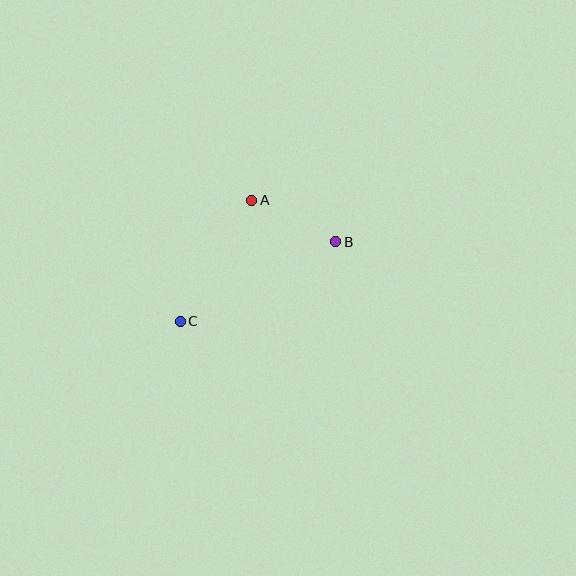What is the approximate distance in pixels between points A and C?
The distance between A and C is approximately 141 pixels.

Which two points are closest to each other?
Points A and B are closest to each other.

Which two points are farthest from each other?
Points B and C are farthest from each other.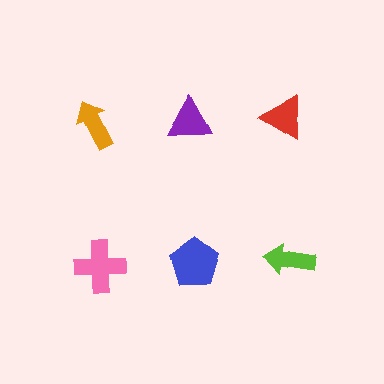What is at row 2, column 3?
A lime arrow.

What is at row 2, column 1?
A pink cross.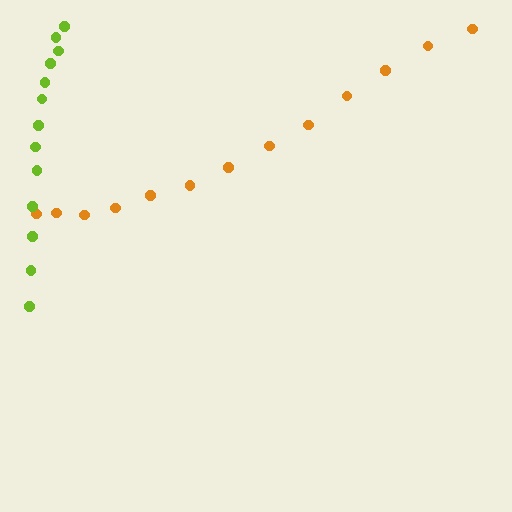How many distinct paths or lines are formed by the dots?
There are 2 distinct paths.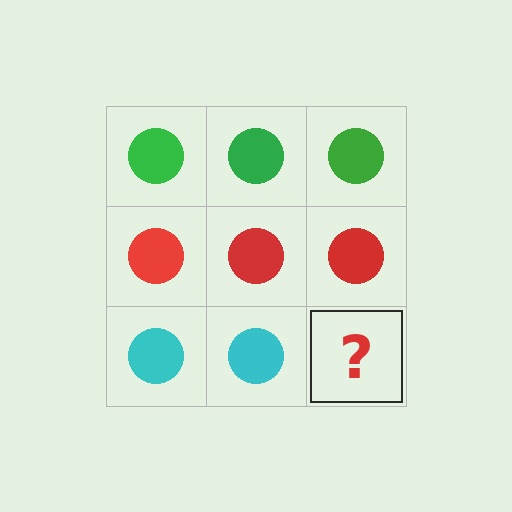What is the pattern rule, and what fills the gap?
The rule is that each row has a consistent color. The gap should be filled with a cyan circle.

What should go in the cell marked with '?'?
The missing cell should contain a cyan circle.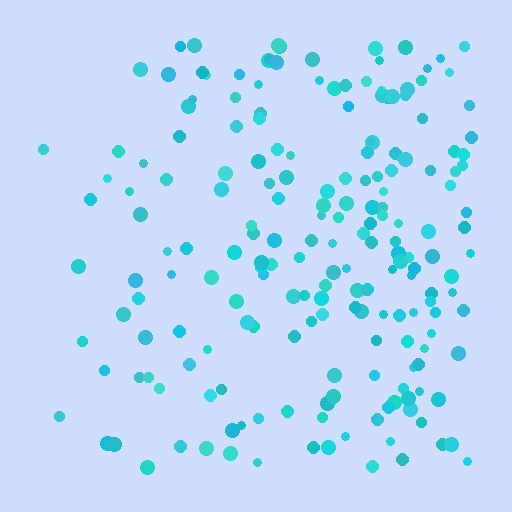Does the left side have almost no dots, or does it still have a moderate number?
Still a moderate number, just noticeably fewer than the right.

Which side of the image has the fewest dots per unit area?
The left.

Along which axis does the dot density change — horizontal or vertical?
Horizontal.